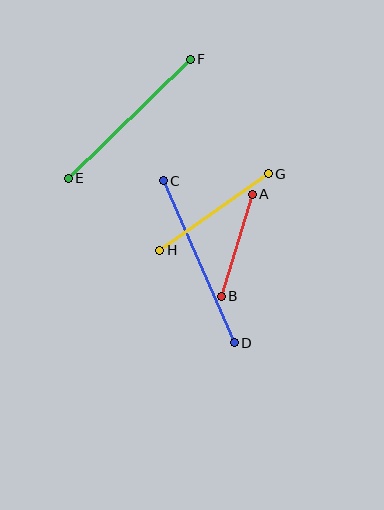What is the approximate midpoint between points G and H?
The midpoint is at approximately (214, 212) pixels.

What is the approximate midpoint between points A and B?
The midpoint is at approximately (237, 245) pixels.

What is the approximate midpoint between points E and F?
The midpoint is at approximately (129, 119) pixels.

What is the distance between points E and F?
The distance is approximately 170 pixels.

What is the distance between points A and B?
The distance is approximately 107 pixels.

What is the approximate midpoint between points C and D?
The midpoint is at approximately (199, 262) pixels.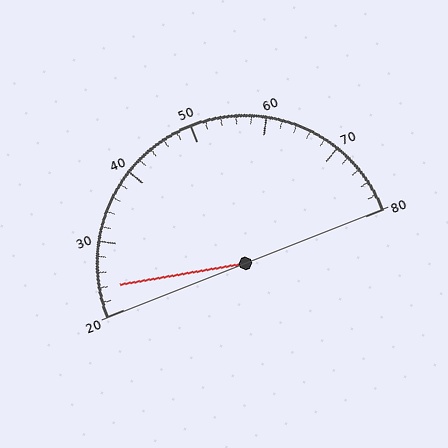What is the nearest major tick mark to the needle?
The nearest major tick mark is 20.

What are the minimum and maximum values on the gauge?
The gauge ranges from 20 to 80.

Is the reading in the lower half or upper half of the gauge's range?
The reading is in the lower half of the range (20 to 80).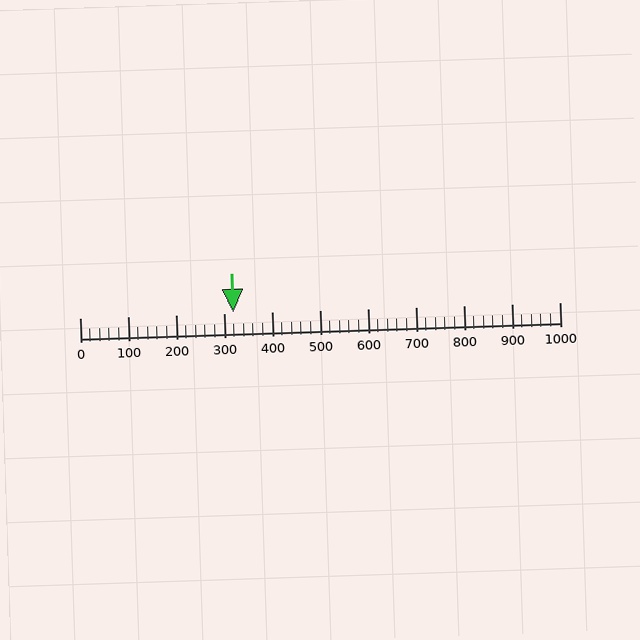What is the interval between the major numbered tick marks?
The major tick marks are spaced 100 units apart.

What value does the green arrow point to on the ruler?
The green arrow points to approximately 320.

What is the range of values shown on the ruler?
The ruler shows values from 0 to 1000.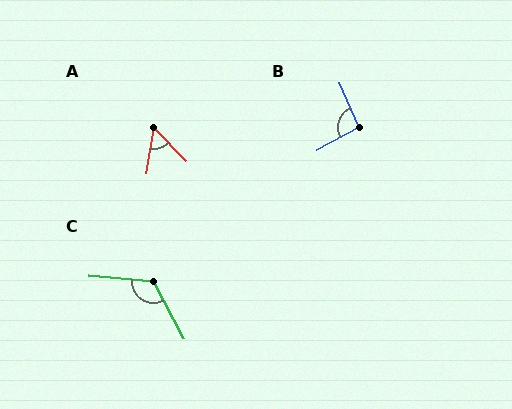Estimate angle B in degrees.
Approximately 96 degrees.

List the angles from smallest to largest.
A (53°), B (96°), C (124°).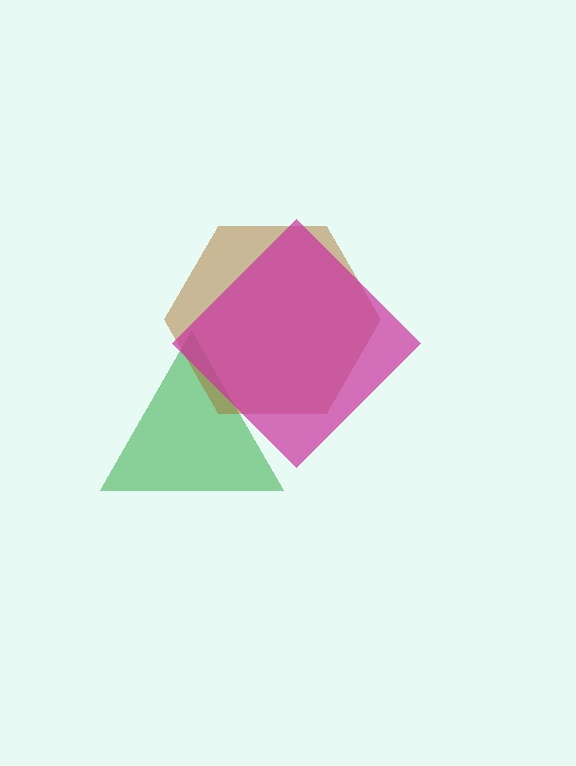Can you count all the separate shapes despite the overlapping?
Yes, there are 3 separate shapes.